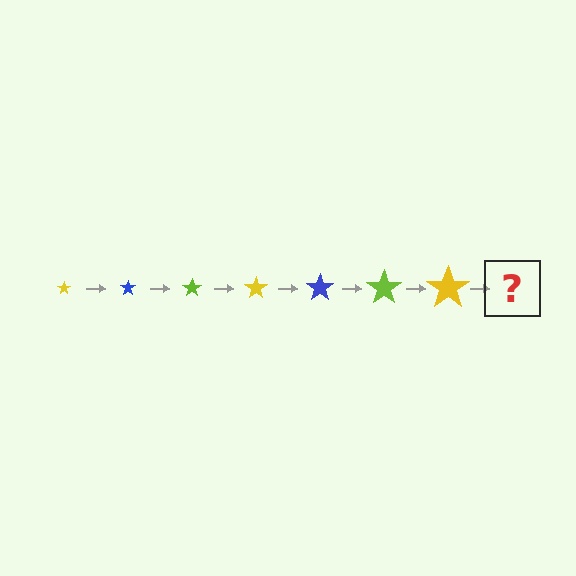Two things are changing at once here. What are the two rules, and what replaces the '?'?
The two rules are that the star grows larger each step and the color cycles through yellow, blue, and lime. The '?' should be a blue star, larger than the previous one.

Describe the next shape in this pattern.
It should be a blue star, larger than the previous one.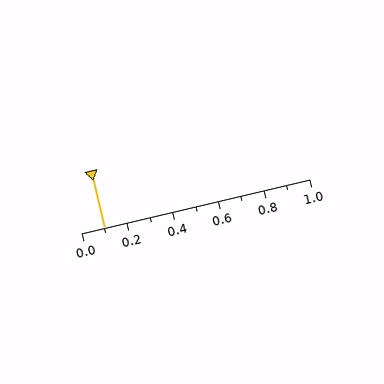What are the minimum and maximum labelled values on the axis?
The axis runs from 0.0 to 1.0.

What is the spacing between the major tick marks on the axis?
The major ticks are spaced 0.2 apart.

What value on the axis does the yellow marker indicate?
The marker indicates approximately 0.1.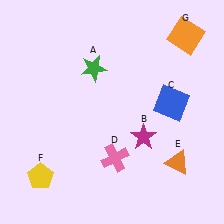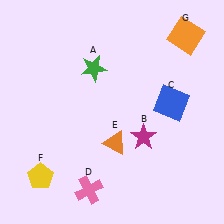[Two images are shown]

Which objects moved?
The objects that moved are: the pink cross (D), the orange triangle (E).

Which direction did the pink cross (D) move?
The pink cross (D) moved down.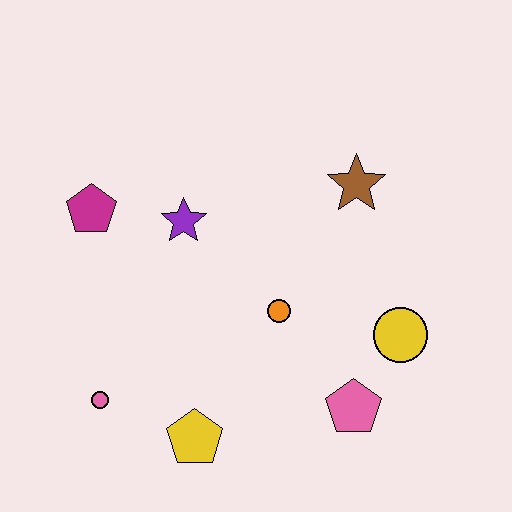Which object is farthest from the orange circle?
The magenta pentagon is farthest from the orange circle.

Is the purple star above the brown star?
No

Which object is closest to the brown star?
The orange circle is closest to the brown star.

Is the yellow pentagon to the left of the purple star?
No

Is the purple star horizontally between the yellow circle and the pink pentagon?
No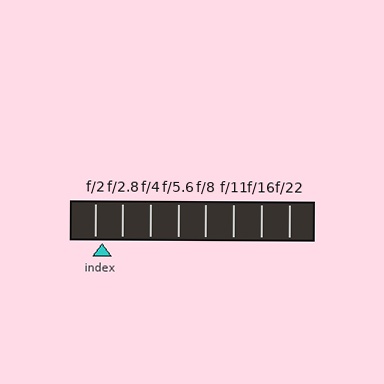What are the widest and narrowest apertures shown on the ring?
The widest aperture shown is f/2 and the narrowest is f/22.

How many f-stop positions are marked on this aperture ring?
There are 8 f-stop positions marked.